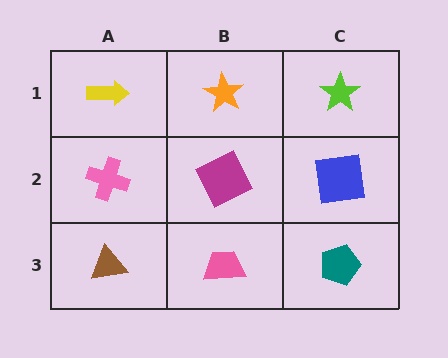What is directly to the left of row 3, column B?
A brown triangle.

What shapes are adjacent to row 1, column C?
A blue square (row 2, column C), an orange star (row 1, column B).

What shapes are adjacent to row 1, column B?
A magenta square (row 2, column B), a yellow arrow (row 1, column A), a lime star (row 1, column C).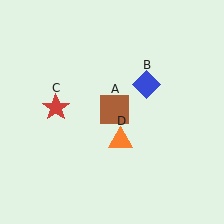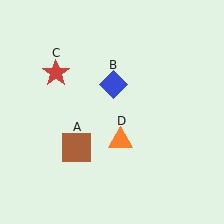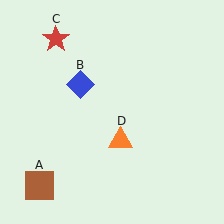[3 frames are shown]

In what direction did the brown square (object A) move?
The brown square (object A) moved down and to the left.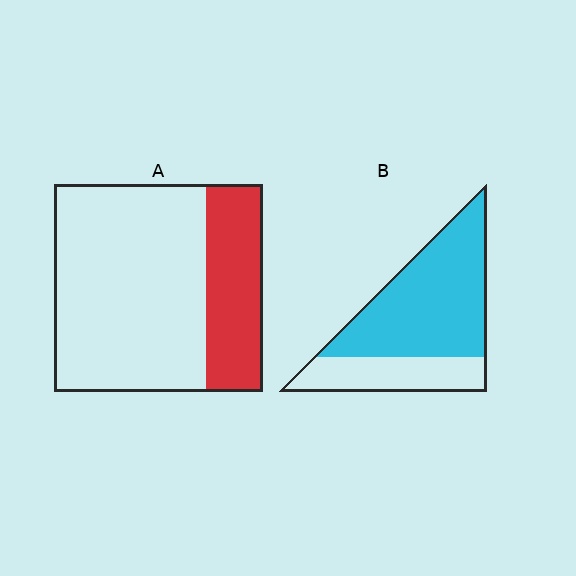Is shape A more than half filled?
No.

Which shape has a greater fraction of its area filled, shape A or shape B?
Shape B.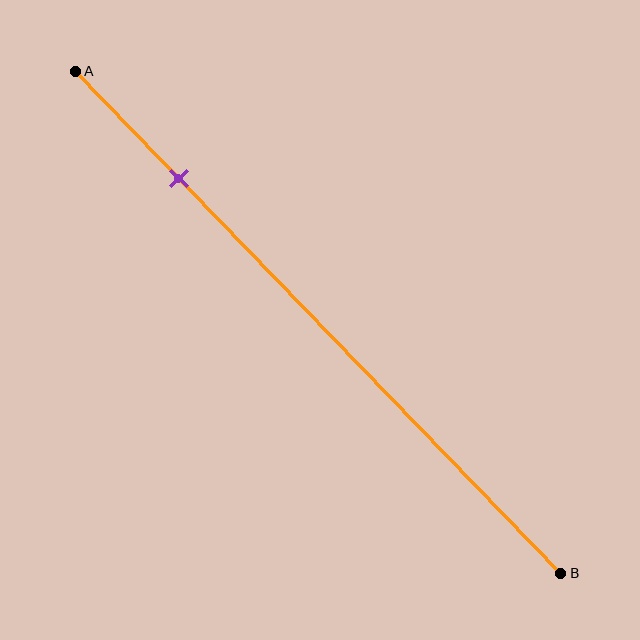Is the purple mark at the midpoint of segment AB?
No, the mark is at about 20% from A, not at the 50% midpoint.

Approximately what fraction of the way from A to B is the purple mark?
The purple mark is approximately 20% of the way from A to B.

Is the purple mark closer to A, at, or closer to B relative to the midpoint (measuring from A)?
The purple mark is closer to point A than the midpoint of segment AB.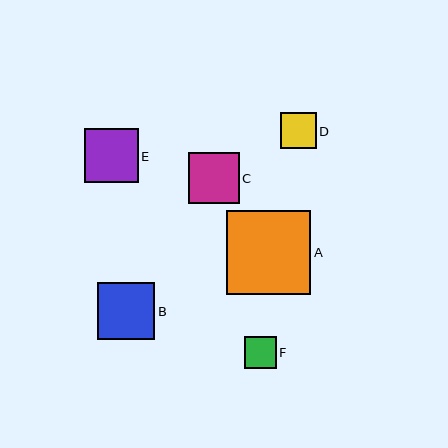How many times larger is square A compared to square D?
Square A is approximately 2.3 times the size of square D.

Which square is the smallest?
Square F is the smallest with a size of approximately 32 pixels.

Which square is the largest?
Square A is the largest with a size of approximately 84 pixels.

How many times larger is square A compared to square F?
Square A is approximately 2.6 times the size of square F.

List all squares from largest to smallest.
From largest to smallest: A, B, E, C, D, F.